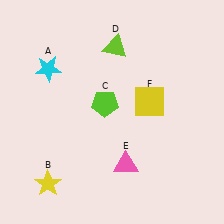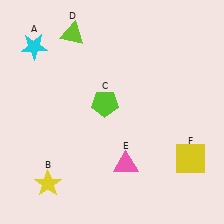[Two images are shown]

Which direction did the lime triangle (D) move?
The lime triangle (D) moved left.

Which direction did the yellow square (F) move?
The yellow square (F) moved down.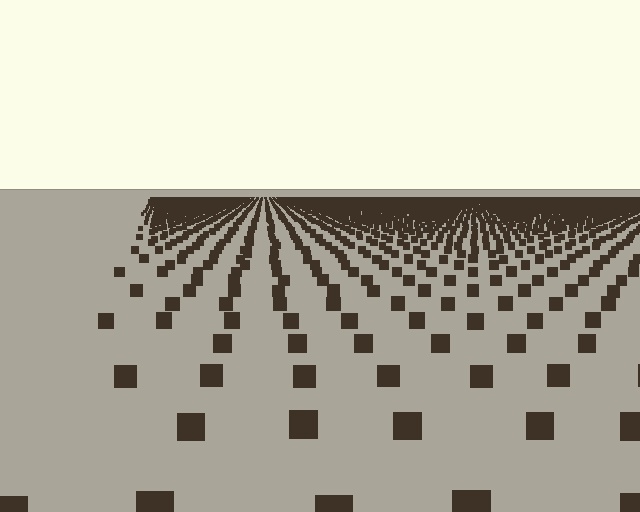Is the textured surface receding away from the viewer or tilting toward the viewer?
The surface is receding away from the viewer. Texture elements get smaller and denser toward the top.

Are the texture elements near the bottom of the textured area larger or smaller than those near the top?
Larger. Near the bottom, elements are closer to the viewer and appear at a bigger on-screen size.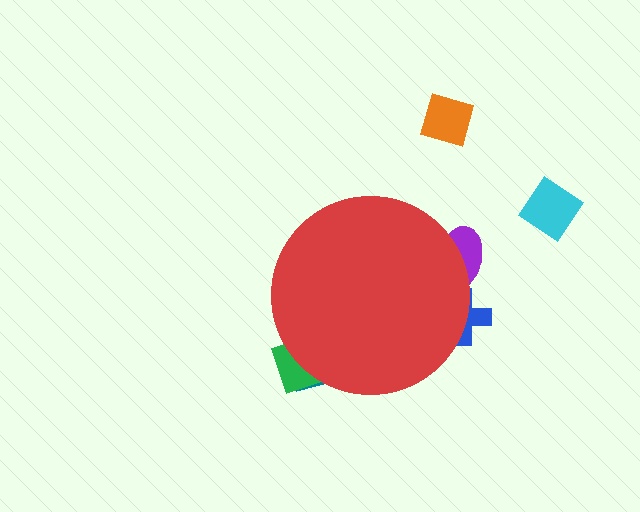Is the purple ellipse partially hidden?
Yes, the purple ellipse is partially hidden behind the red circle.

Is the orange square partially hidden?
No, the orange square is fully visible.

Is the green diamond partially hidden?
Yes, the green diamond is partially hidden behind the red circle.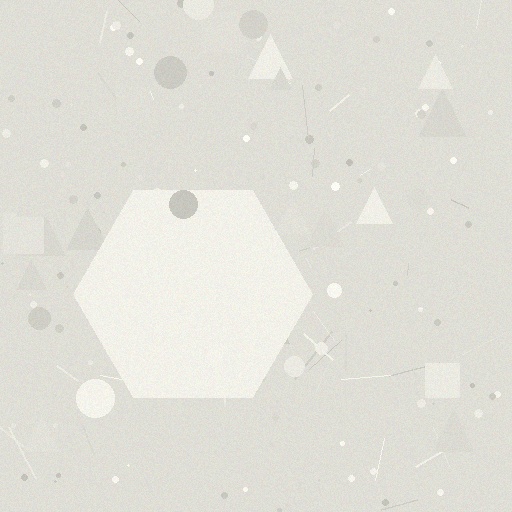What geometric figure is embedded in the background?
A hexagon is embedded in the background.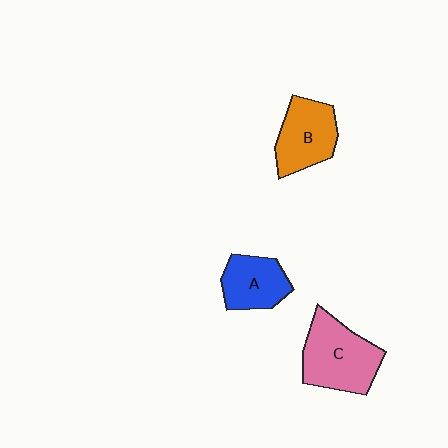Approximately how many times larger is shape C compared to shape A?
Approximately 1.5 times.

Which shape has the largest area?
Shape C (pink).